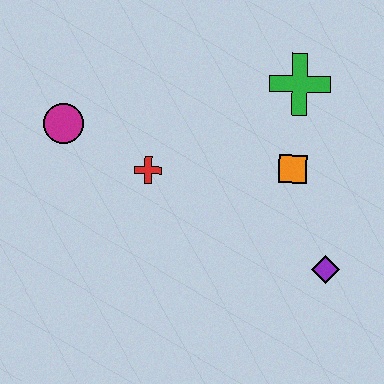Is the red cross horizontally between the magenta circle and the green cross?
Yes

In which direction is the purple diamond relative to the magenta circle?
The purple diamond is to the right of the magenta circle.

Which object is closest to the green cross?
The orange square is closest to the green cross.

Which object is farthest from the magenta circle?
The purple diamond is farthest from the magenta circle.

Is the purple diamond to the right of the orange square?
Yes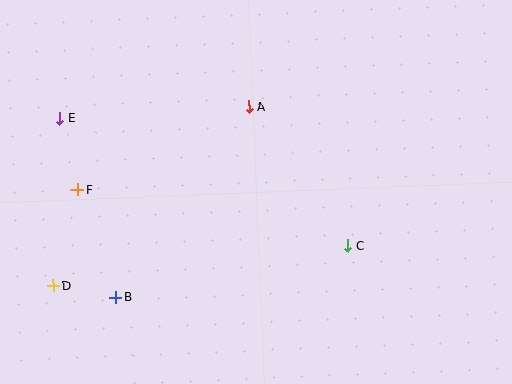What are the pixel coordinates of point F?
Point F is at (77, 190).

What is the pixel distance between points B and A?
The distance between B and A is 232 pixels.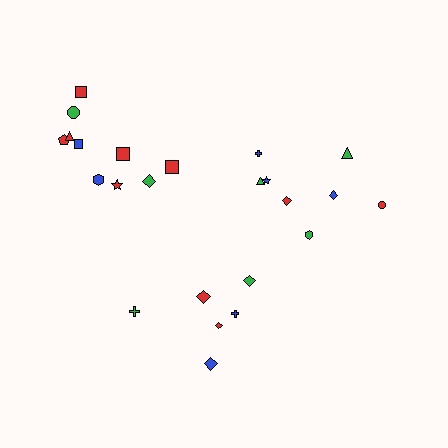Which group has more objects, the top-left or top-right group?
The top-left group.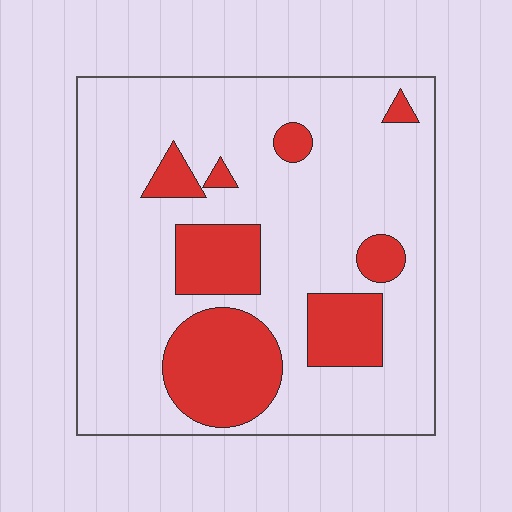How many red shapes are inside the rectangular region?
8.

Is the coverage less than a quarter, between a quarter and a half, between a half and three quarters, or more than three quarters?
Less than a quarter.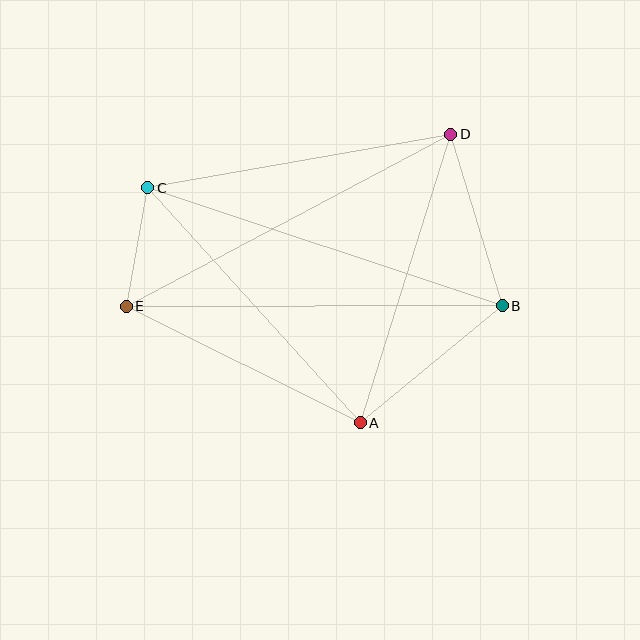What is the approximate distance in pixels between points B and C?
The distance between B and C is approximately 374 pixels.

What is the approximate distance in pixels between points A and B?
The distance between A and B is approximately 184 pixels.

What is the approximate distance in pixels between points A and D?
The distance between A and D is approximately 302 pixels.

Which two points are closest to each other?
Points C and E are closest to each other.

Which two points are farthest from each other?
Points B and E are farthest from each other.